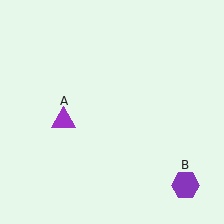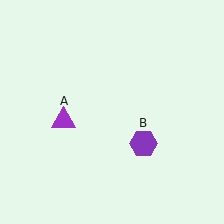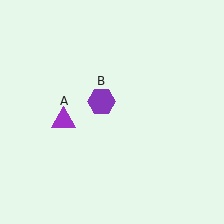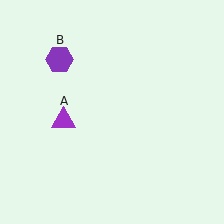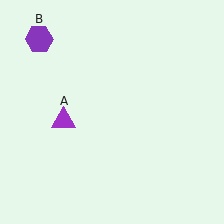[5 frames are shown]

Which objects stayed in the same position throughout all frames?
Purple triangle (object A) remained stationary.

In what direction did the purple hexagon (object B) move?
The purple hexagon (object B) moved up and to the left.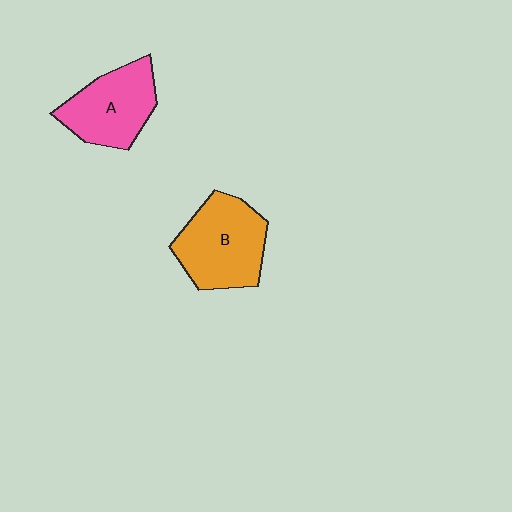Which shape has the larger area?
Shape B (orange).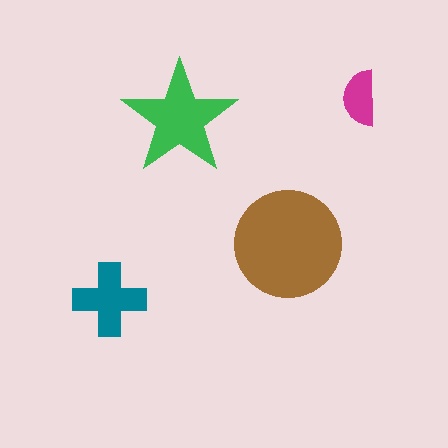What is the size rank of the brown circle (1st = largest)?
1st.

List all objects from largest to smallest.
The brown circle, the green star, the teal cross, the magenta semicircle.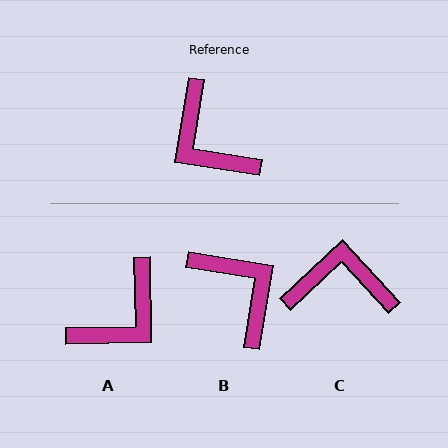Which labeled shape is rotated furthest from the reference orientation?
B, about 180 degrees away.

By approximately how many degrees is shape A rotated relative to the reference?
Approximately 100 degrees counter-clockwise.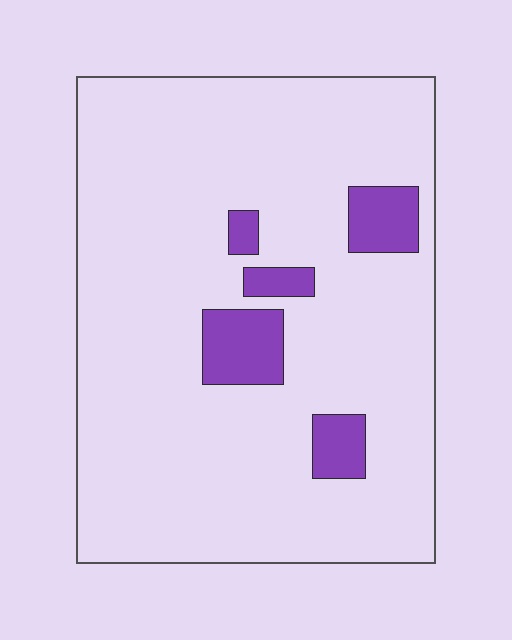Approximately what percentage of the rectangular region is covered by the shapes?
Approximately 10%.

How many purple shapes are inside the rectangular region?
5.